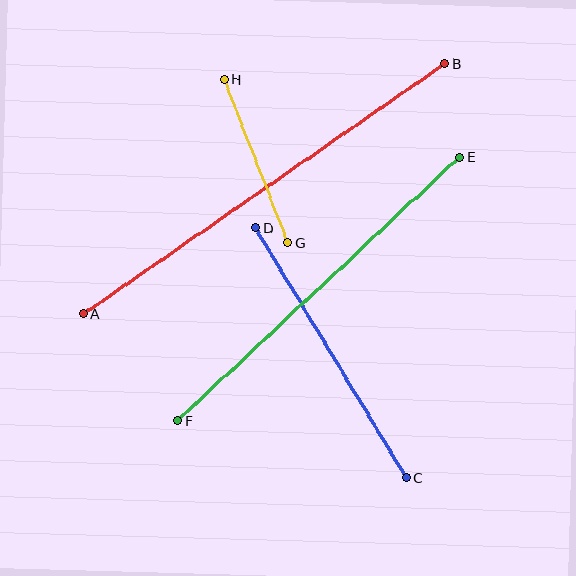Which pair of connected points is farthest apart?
Points A and B are farthest apart.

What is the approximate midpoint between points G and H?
The midpoint is at approximately (256, 161) pixels.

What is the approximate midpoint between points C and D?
The midpoint is at approximately (331, 353) pixels.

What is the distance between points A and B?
The distance is approximately 440 pixels.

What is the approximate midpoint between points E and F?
The midpoint is at approximately (319, 289) pixels.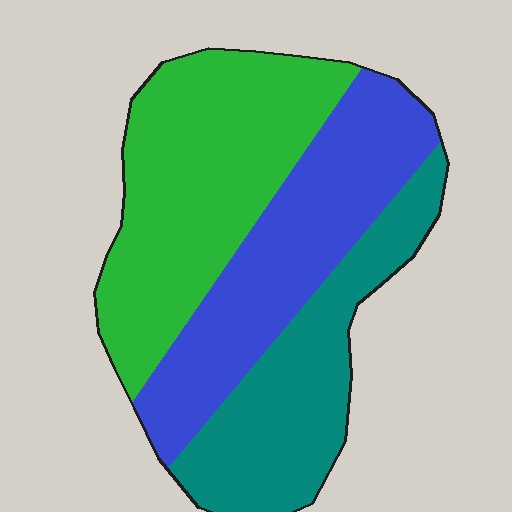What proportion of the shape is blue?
Blue covers around 35% of the shape.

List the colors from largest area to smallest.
From largest to smallest: green, blue, teal.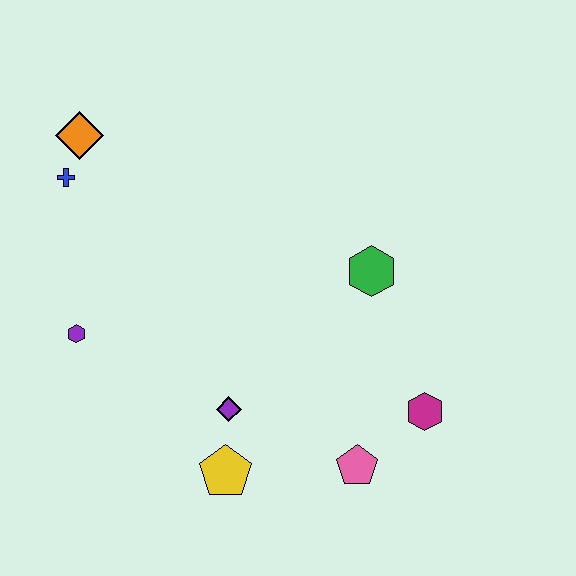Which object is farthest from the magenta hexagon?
The orange diamond is farthest from the magenta hexagon.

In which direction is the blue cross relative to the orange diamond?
The blue cross is below the orange diamond.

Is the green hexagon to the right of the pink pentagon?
Yes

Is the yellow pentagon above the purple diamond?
No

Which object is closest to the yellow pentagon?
The purple diamond is closest to the yellow pentagon.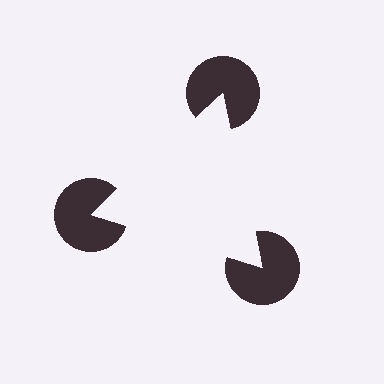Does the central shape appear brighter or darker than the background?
It typically appears slightly brighter than the background, even though no actual brightness change is drawn.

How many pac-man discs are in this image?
There are 3 — one at each vertex of the illusory triangle.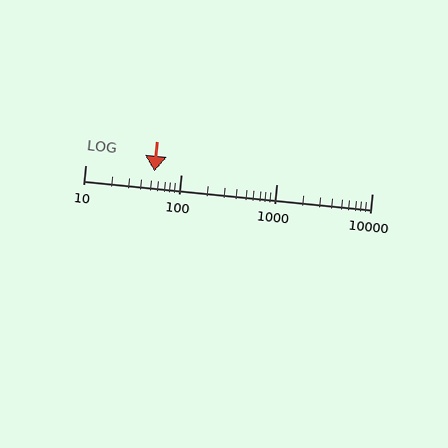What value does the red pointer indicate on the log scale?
The pointer indicates approximately 53.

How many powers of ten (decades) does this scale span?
The scale spans 3 decades, from 10 to 10000.